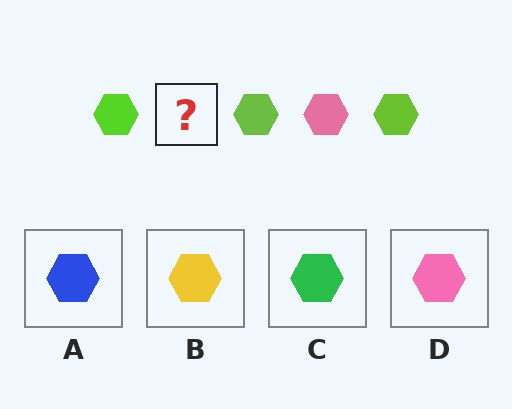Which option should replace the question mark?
Option D.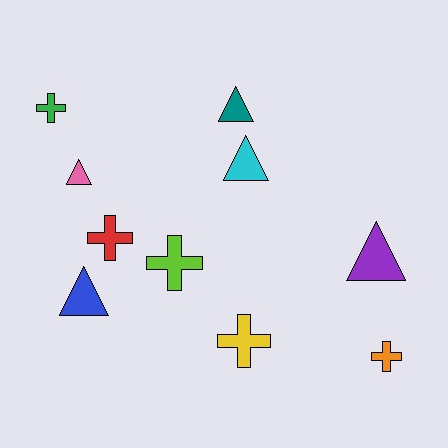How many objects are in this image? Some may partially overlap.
There are 10 objects.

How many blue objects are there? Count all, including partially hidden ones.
There is 1 blue object.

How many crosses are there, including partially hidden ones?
There are 5 crosses.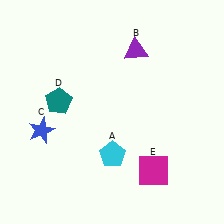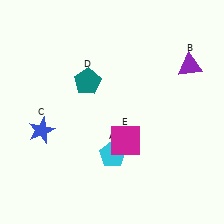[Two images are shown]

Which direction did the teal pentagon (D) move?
The teal pentagon (D) moved right.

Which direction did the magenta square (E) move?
The magenta square (E) moved up.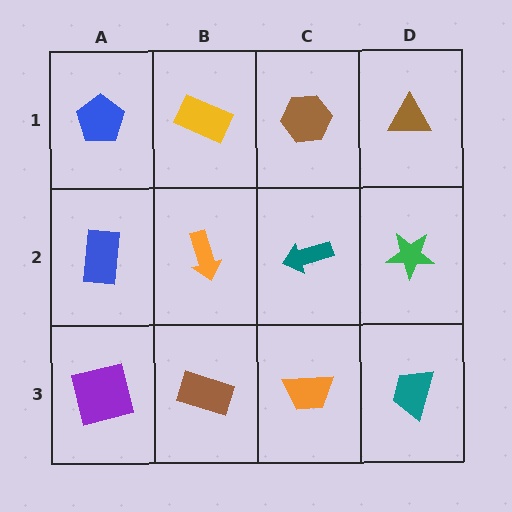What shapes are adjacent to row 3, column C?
A teal arrow (row 2, column C), a brown rectangle (row 3, column B), a teal trapezoid (row 3, column D).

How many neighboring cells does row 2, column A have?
3.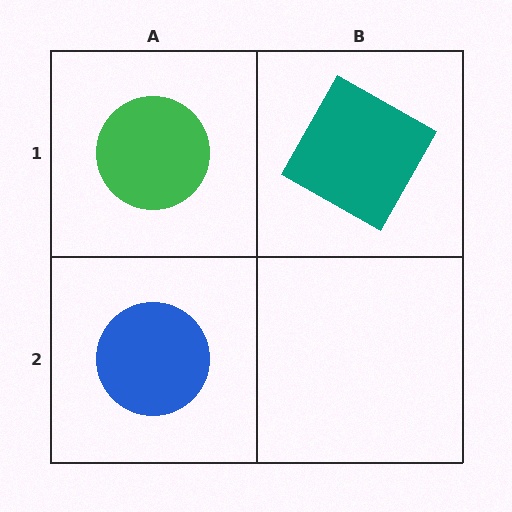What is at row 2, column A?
A blue circle.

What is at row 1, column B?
A teal square.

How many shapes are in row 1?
2 shapes.